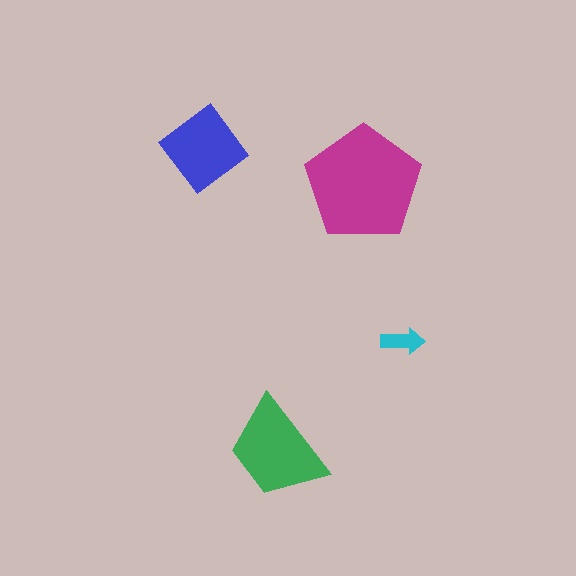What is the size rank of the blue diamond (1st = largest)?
3rd.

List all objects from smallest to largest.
The cyan arrow, the blue diamond, the green trapezoid, the magenta pentagon.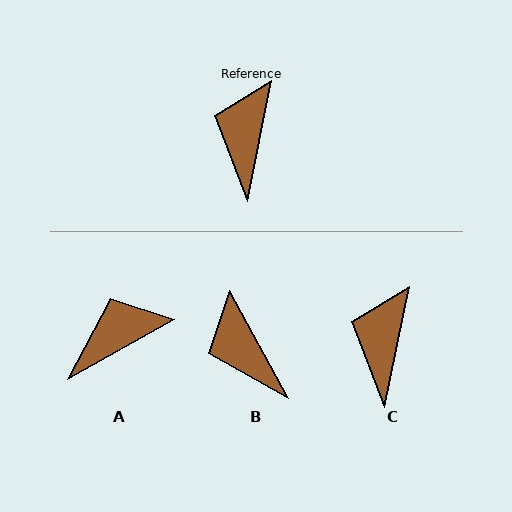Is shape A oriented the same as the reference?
No, it is off by about 49 degrees.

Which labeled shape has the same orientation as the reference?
C.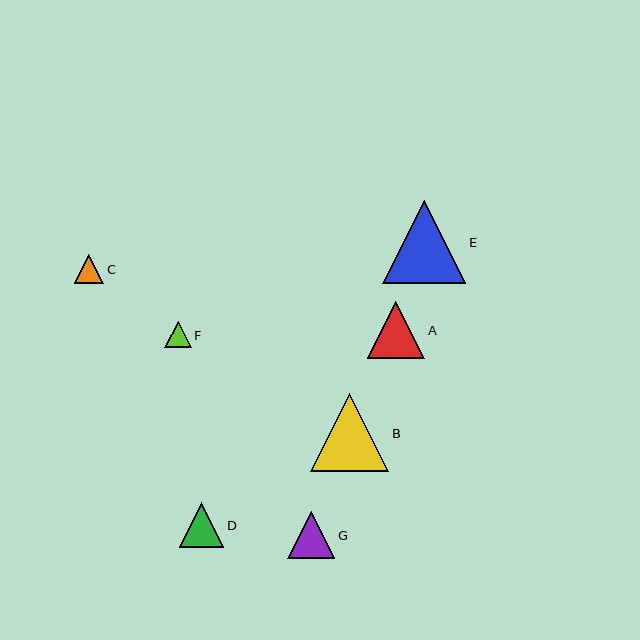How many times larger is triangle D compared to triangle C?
Triangle D is approximately 1.5 times the size of triangle C.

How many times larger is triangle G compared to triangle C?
Triangle G is approximately 1.6 times the size of triangle C.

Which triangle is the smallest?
Triangle F is the smallest with a size of approximately 26 pixels.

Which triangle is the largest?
Triangle E is the largest with a size of approximately 83 pixels.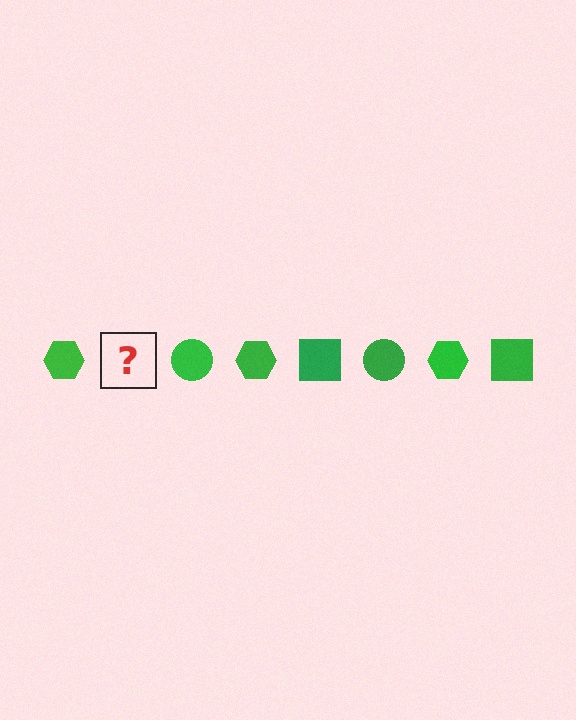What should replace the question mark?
The question mark should be replaced with a green square.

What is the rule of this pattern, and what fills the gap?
The rule is that the pattern cycles through hexagon, square, circle shapes in green. The gap should be filled with a green square.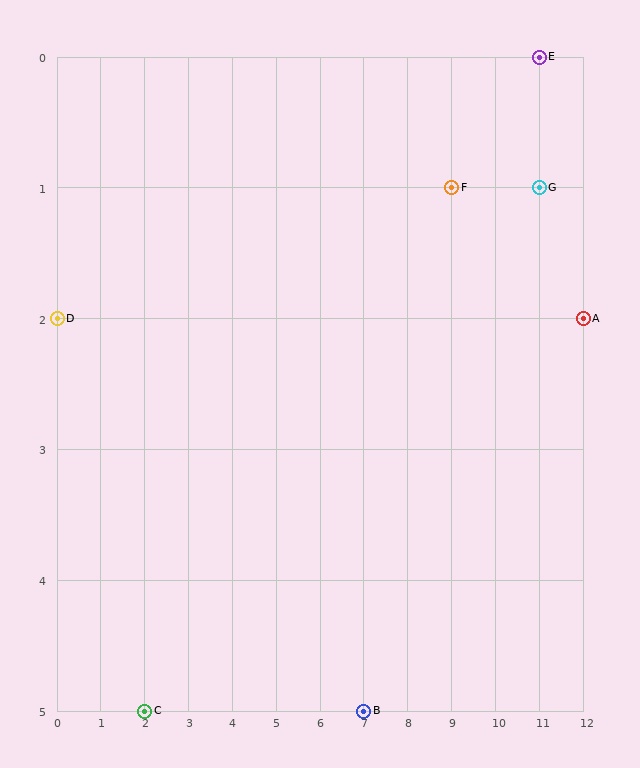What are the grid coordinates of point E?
Point E is at grid coordinates (11, 0).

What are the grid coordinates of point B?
Point B is at grid coordinates (7, 5).